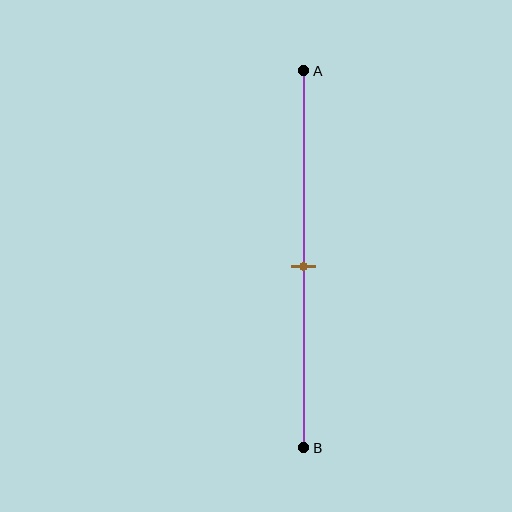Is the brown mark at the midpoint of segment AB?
Yes, the mark is approximately at the midpoint.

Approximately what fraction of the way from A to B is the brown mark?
The brown mark is approximately 50% of the way from A to B.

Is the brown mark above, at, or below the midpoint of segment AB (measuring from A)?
The brown mark is approximately at the midpoint of segment AB.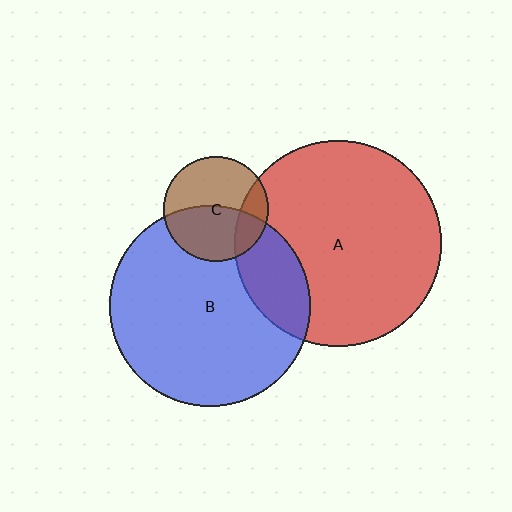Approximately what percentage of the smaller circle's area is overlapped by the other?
Approximately 20%.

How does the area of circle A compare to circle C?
Approximately 3.9 times.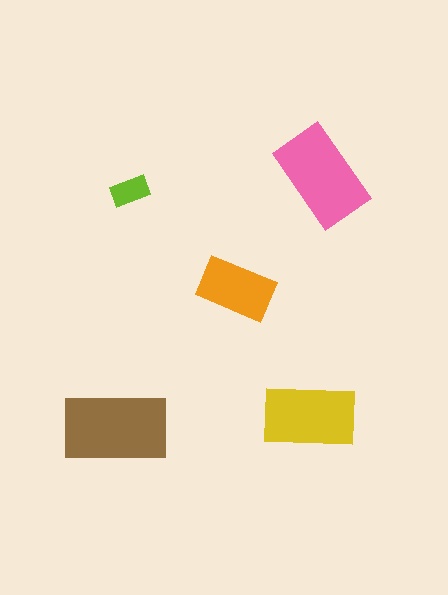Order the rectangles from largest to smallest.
the brown one, the pink one, the yellow one, the orange one, the lime one.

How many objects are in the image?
There are 5 objects in the image.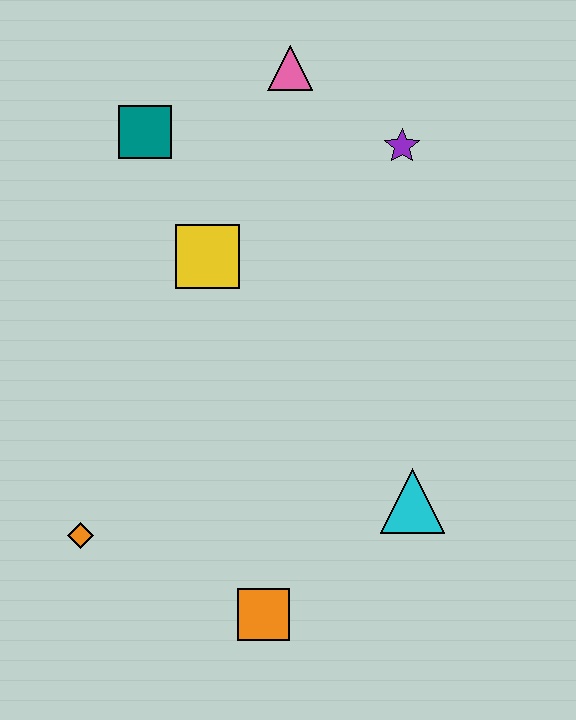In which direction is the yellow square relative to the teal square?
The yellow square is below the teal square.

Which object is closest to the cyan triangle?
The orange square is closest to the cyan triangle.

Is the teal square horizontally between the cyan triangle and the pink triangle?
No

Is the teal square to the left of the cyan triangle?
Yes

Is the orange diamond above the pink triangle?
No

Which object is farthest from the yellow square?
The orange square is farthest from the yellow square.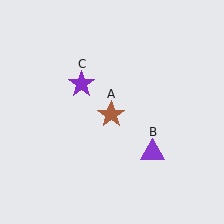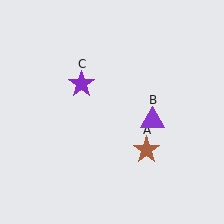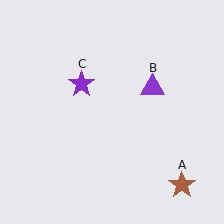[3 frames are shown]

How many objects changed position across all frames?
2 objects changed position: brown star (object A), purple triangle (object B).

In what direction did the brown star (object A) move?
The brown star (object A) moved down and to the right.